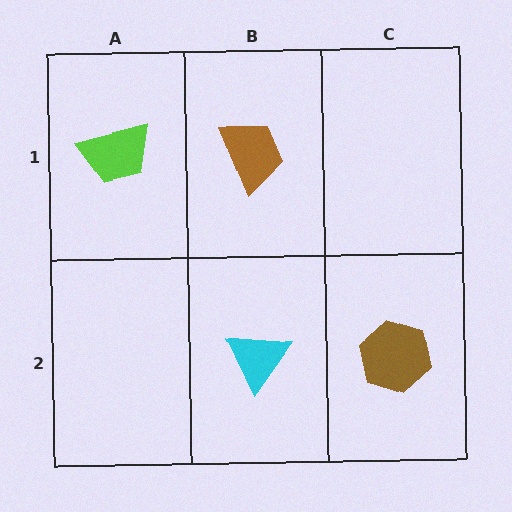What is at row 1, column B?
A brown trapezoid.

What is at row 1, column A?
A lime trapezoid.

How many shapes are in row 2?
2 shapes.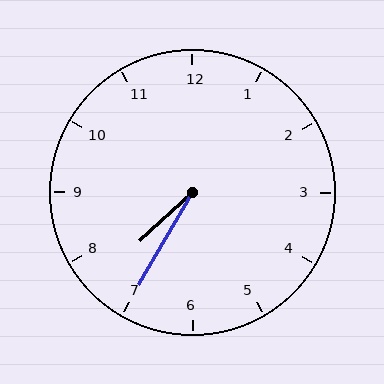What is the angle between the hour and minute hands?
Approximately 18 degrees.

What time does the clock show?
7:35.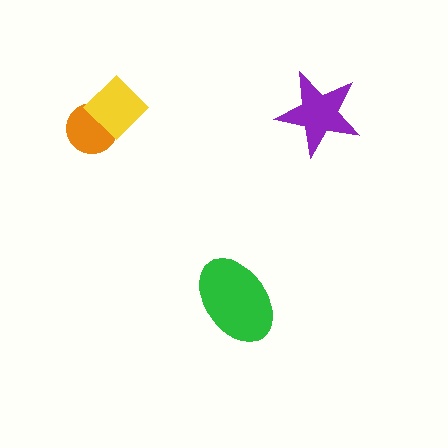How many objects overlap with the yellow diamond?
1 object overlaps with the yellow diamond.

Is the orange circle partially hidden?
Yes, it is partially covered by another shape.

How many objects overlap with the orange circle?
1 object overlaps with the orange circle.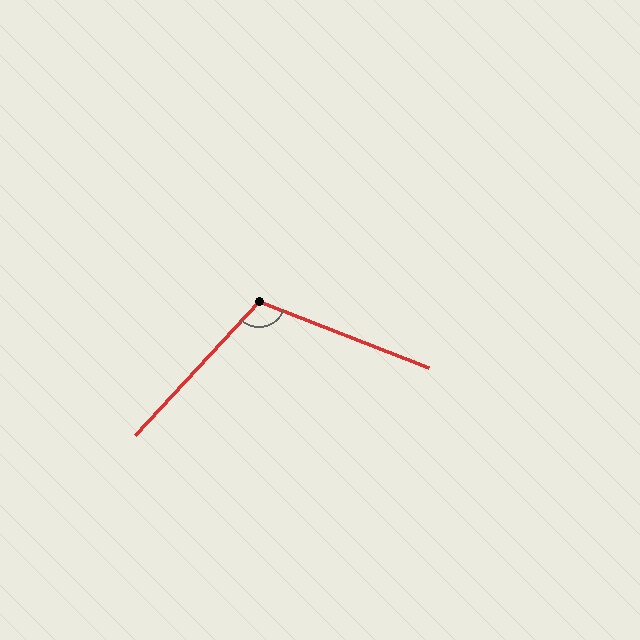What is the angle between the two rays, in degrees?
Approximately 111 degrees.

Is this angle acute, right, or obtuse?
It is obtuse.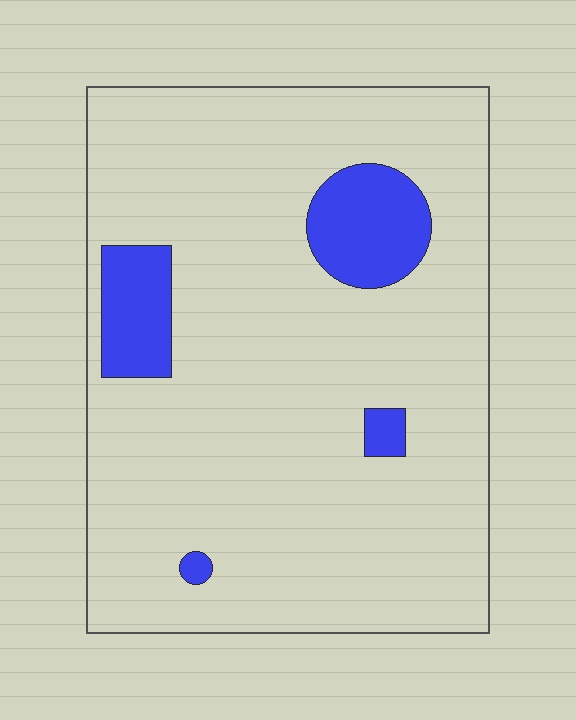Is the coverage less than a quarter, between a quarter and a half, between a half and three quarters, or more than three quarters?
Less than a quarter.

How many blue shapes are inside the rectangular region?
4.